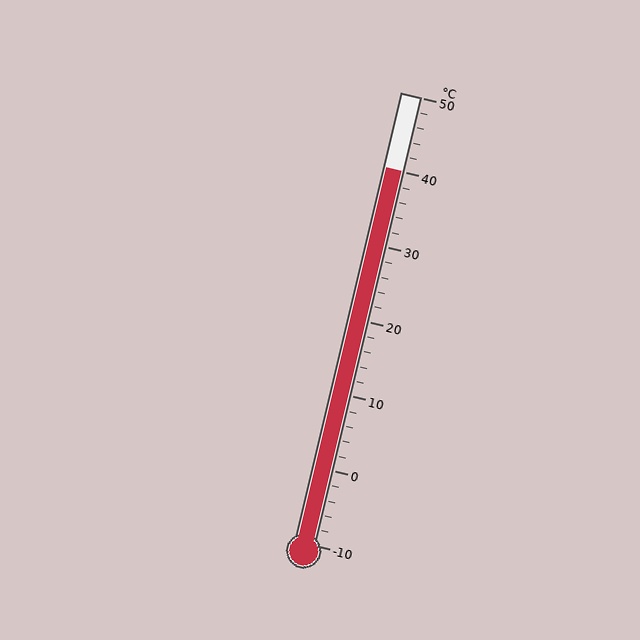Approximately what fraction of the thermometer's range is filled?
The thermometer is filled to approximately 85% of its range.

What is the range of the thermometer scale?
The thermometer scale ranges from -10°C to 50°C.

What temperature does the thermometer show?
The thermometer shows approximately 40°C.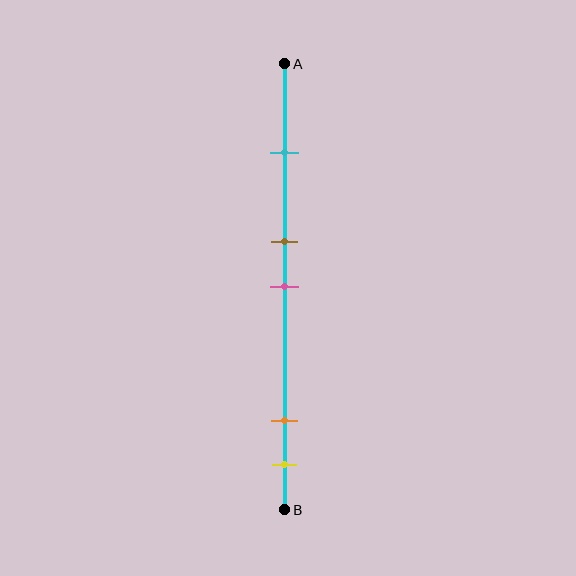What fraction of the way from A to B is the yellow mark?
The yellow mark is approximately 90% (0.9) of the way from A to B.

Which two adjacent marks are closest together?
The brown and pink marks are the closest adjacent pair.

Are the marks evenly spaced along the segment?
No, the marks are not evenly spaced.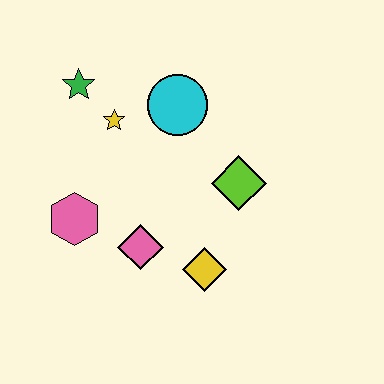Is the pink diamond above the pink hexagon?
No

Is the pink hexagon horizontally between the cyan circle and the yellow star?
No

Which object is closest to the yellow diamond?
The pink diamond is closest to the yellow diamond.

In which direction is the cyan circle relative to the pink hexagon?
The cyan circle is above the pink hexagon.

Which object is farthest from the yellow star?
The yellow diamond is farthest from the yellow star.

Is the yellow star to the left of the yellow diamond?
Yes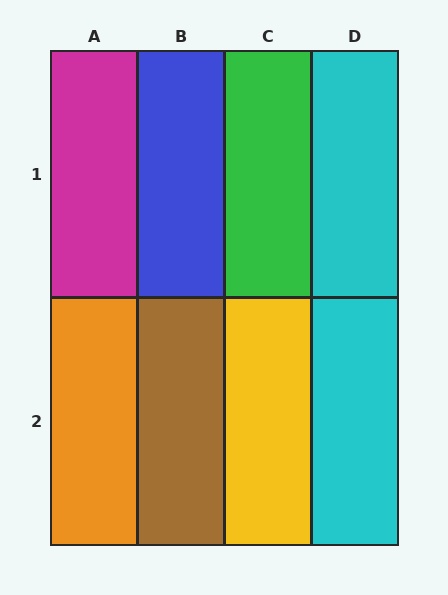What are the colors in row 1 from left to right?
Magenta, blue, green, cyan.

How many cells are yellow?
1 cell is yellow.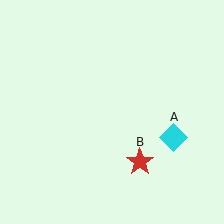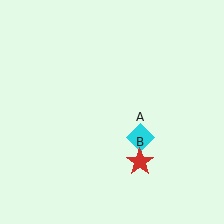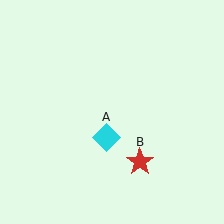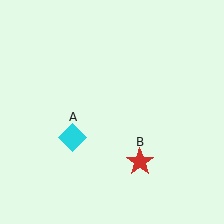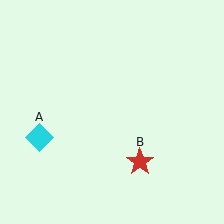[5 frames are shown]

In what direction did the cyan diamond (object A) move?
The cyan diamond (object A) moved left.